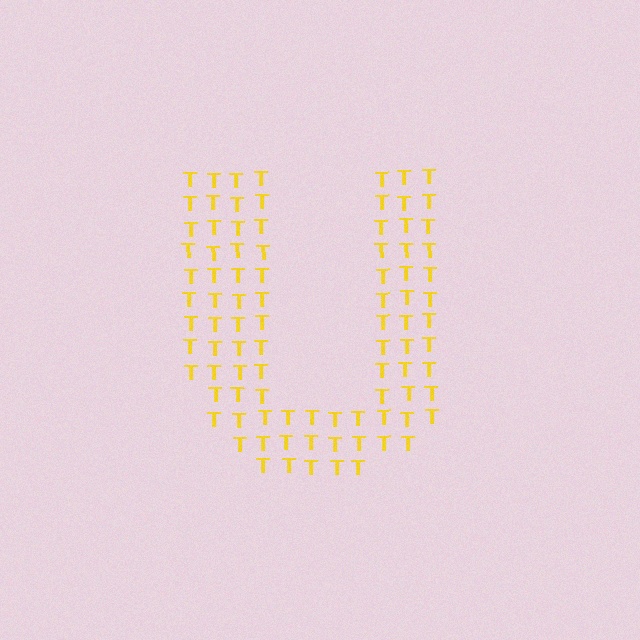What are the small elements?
The small elements are letter T's.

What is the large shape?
The large shape is the letter U.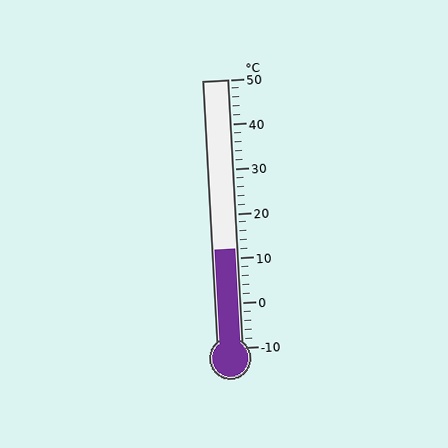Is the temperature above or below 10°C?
The temperature is above 10°C.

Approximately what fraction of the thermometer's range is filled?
The thermometer is filled to approximately 35% of its range.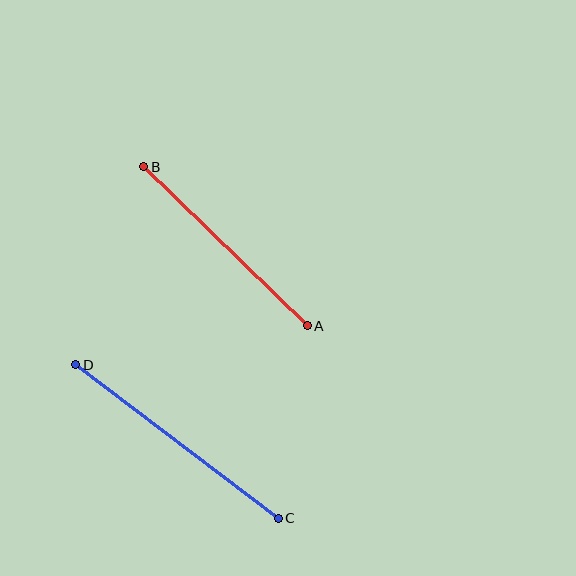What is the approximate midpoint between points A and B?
The midpoint is at approximately (226, 246) pixels.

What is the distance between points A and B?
The distance is approximately 228 pixels.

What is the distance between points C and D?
The distance is approximately 254 pixels.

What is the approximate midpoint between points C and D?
The midpoint is at approximately (177, 442) pixels.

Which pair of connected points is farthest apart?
Points C and D are farthest apart.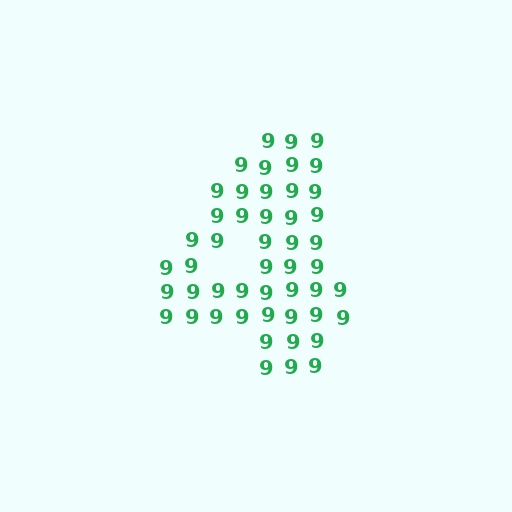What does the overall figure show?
The overall figure shows the digit 4.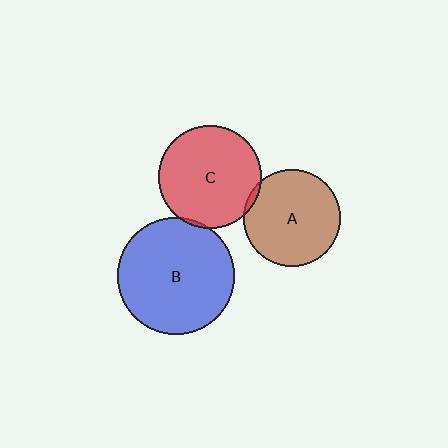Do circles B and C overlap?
Yes.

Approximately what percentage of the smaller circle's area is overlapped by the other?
Approximately 5%.